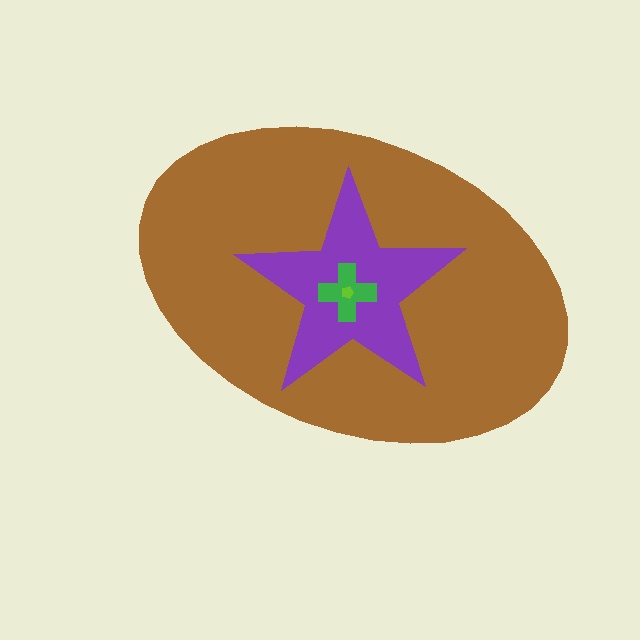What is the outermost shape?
The brown ellipse.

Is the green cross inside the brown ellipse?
Yes.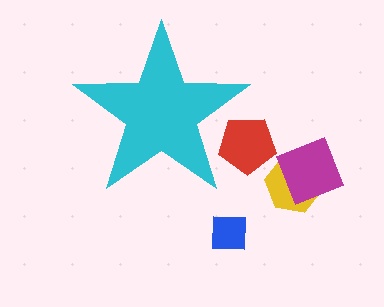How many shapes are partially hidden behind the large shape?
1 shape is partially hidden.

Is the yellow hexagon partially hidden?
No, the yellow hexagon is fully visible.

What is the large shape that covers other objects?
A cyan star.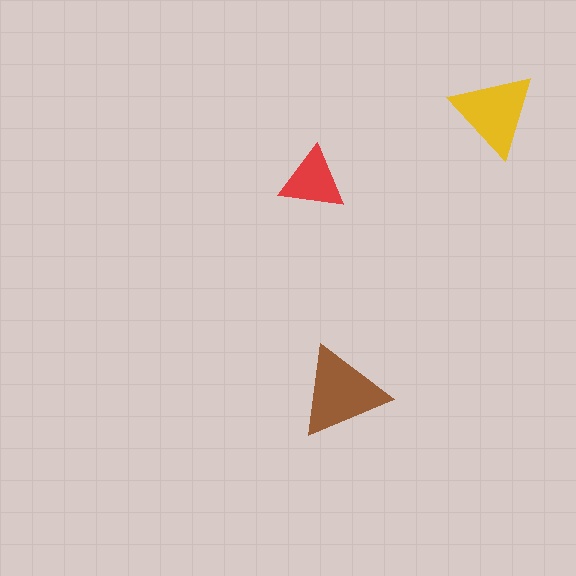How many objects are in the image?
There are 3 objects in the image.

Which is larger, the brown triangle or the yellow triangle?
The brown one.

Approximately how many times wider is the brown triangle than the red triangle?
About 1.5 times wider.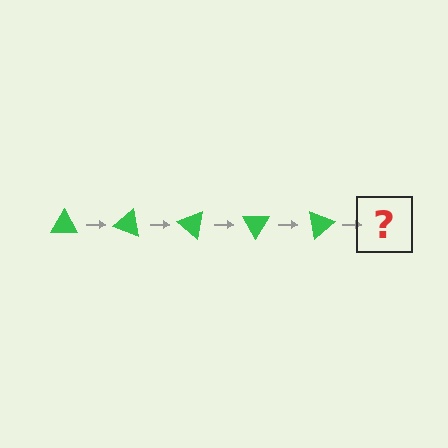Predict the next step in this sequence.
The next step is a green triangle rotated 100 degrees.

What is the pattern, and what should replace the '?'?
The pattern is that the triangle rotates 20 degrees each step. The '?' should be a green triangle rotated 100 degrees.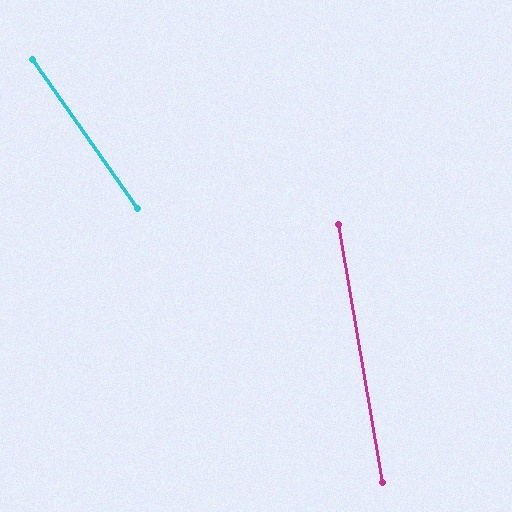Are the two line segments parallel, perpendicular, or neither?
Neither parallel nor perpendicular — they differ by about 25°.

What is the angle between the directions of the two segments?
Approximately 25 degrees.